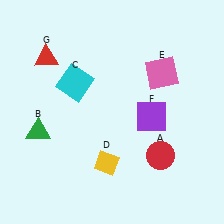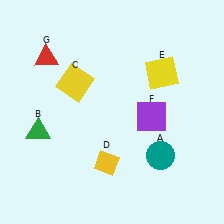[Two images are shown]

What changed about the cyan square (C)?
In Image 1, C is cyan. In Image 2, it changed to yellow.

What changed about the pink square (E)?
In Image 1, E is pink. In Image 2, it changed to yellow.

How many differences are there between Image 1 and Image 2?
There are 3 differences between the two images.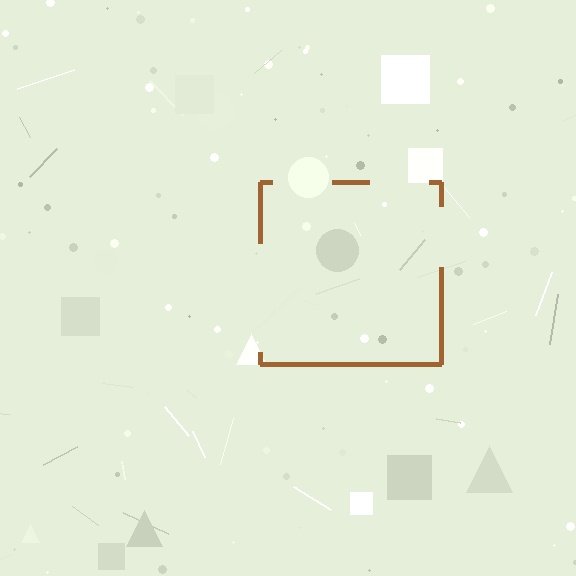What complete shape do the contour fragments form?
The contour fragments form a square.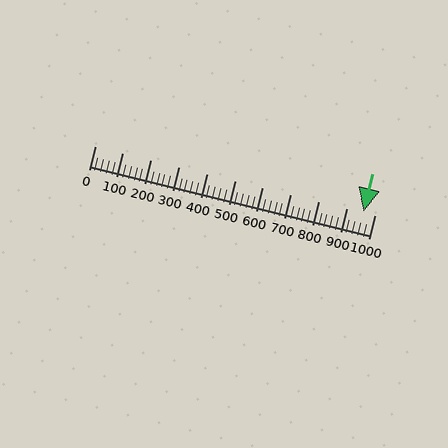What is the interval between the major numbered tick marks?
The major tick marks are spaced 100 units apart.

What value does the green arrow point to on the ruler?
The green arrow points to approximately 960.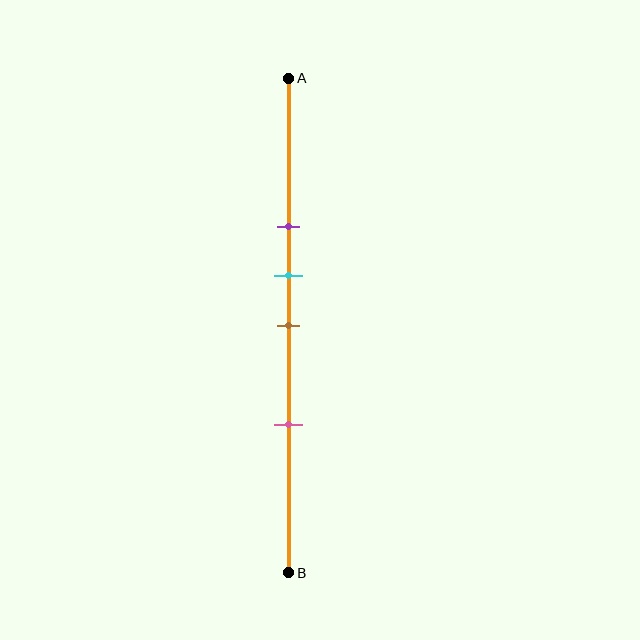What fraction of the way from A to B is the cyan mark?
The cyan mark is approximately 40% (0.4) of the way from A to B.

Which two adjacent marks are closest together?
The cyan and brown marks are the closest adjacent pair.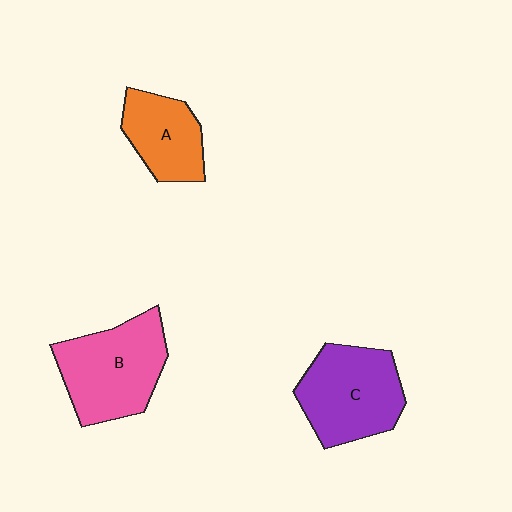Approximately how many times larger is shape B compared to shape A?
Approximately 1.5 times.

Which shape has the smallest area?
Shape A (orange).